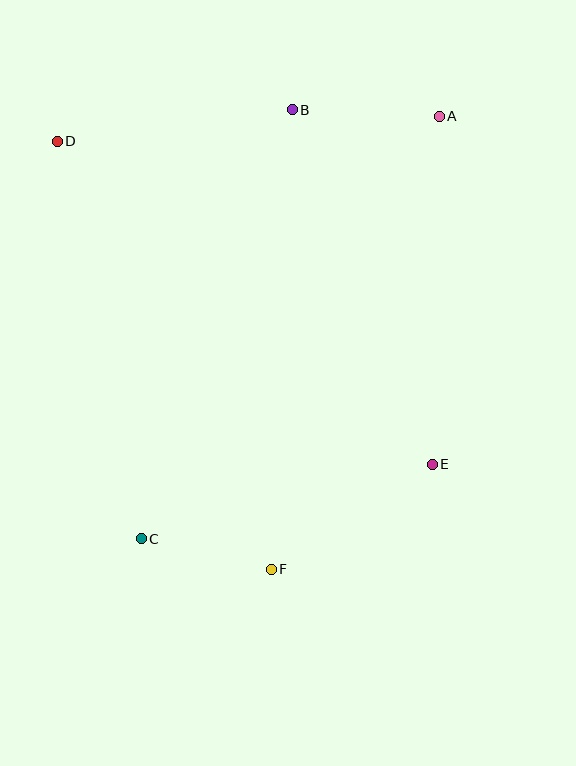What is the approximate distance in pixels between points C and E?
The distance between C and E is approximately 301 pixels.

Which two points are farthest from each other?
Points A and C are farthest from each other.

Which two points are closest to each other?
Points C and F are closest to each other.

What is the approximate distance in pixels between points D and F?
The distance between D and F is approximately 478 pixels.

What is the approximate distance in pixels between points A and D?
The distance between A and D is approximately 383 pixels.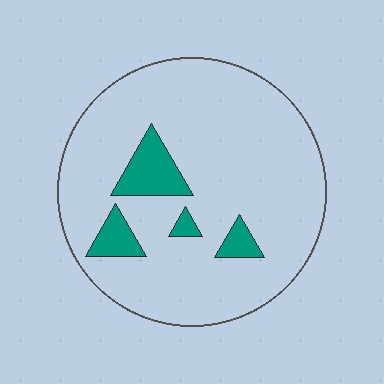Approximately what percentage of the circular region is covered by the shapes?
Approximately 10%.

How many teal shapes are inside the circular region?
4.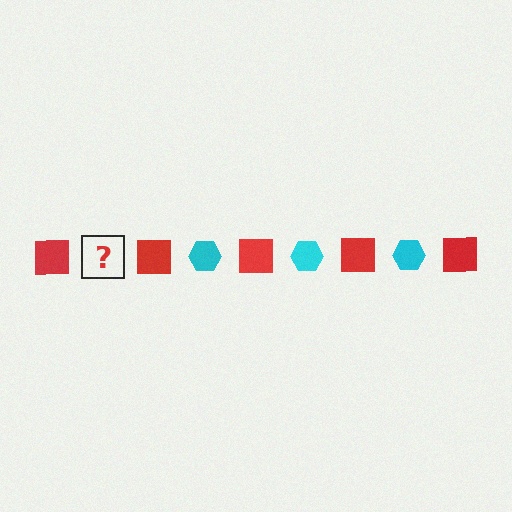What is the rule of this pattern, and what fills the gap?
The rule is that the pattern alternates between red square and cyan hexagon. The gap should be filled with a cyan hexagon.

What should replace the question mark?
The question mark should be replaced with a cyan hexagon.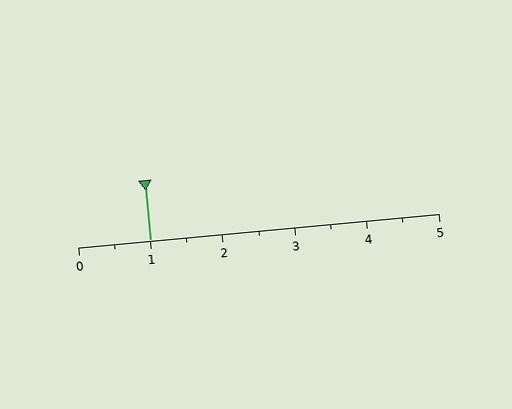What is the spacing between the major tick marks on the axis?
The major ticks are spaced 1 apart.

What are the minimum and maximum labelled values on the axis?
The axis runs from 0 to 5.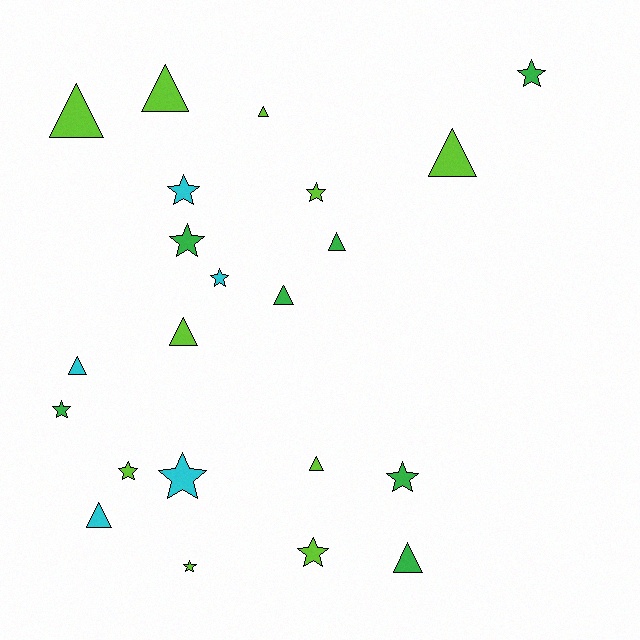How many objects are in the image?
There are 22 objects.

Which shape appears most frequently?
Triangle, with 11 objects.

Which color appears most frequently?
Lime, with 10 objects.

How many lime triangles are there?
There are 6 lime triangles.